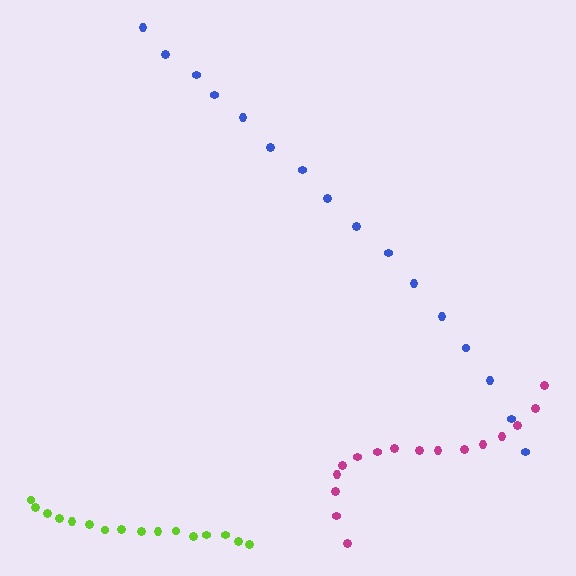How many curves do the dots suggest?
There are 3 distinct paths.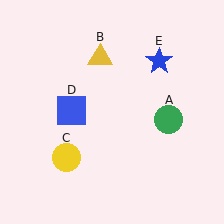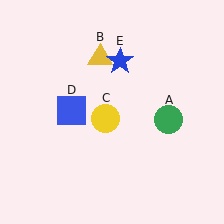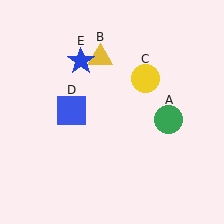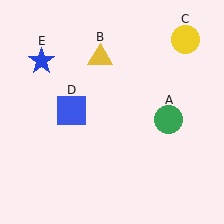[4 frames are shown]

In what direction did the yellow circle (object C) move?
The yellow circle (object C) moved up and to the right.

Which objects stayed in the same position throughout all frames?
Green circle (object A) and yellow triangle (object B) and blue square (object D) remained stationary.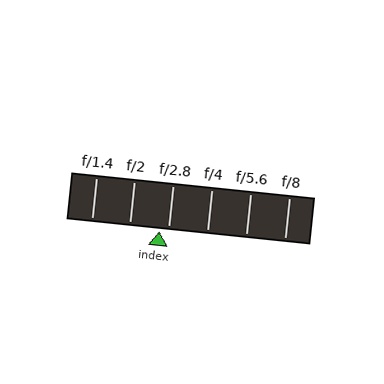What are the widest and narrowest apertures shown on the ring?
The widest aperture shown is f/1.4 and the narrowest is f/8.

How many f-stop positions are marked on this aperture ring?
There are 6 f-stop positions marked.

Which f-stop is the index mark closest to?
The index mark is closest to f/2.8.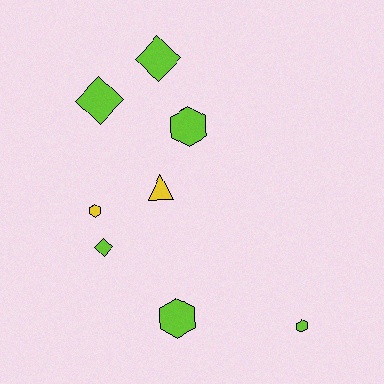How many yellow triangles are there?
There is 1 yellow triangle.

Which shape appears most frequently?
Hexagon, with 4 objects.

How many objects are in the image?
There are 8 objects.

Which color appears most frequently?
Lime, with 6 objects.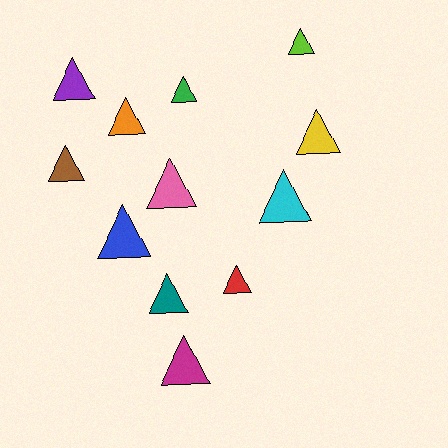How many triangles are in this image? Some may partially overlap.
There are 12 triangles.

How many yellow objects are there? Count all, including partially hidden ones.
There is 1 yellow object.